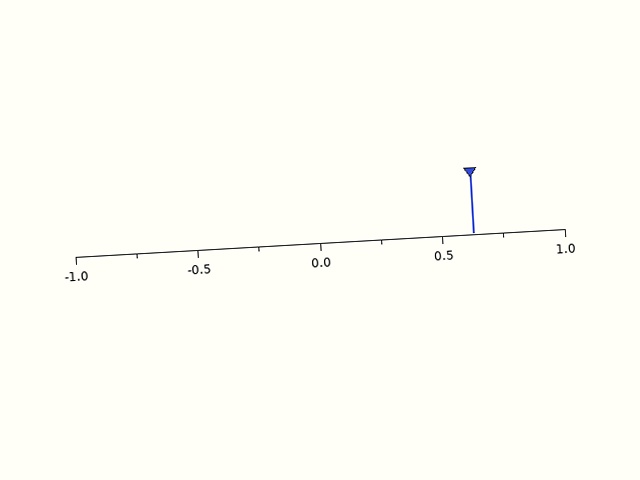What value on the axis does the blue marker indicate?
The marker indicates approximately 0.62.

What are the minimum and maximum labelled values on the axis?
The axis runs from -1.0 to 1.0.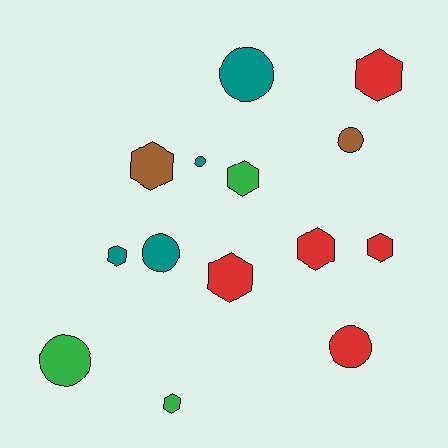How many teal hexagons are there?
There is 1 teal hexagon.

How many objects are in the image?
There are 14 objects.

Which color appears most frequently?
Red, with 5 objects.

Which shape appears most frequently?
Hexagon, with 8 objects.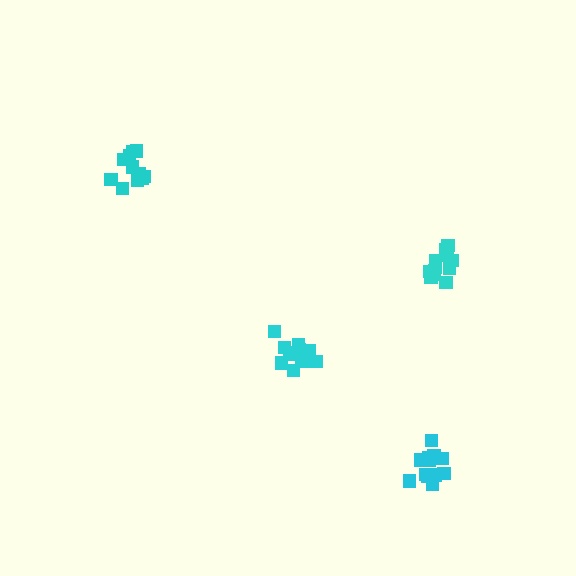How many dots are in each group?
Group 1: 12 dots, Group 2: 12 dots, Group 3: 12 dots, Group 4: 13 dots (49 total).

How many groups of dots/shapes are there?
There are 4 groups.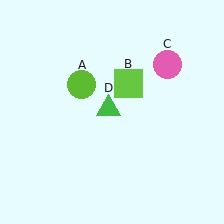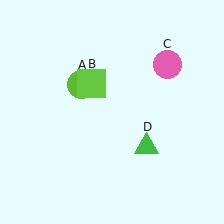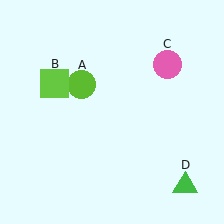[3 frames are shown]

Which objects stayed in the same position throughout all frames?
Lime circle (object A) and pink circle (object C) remained stationary.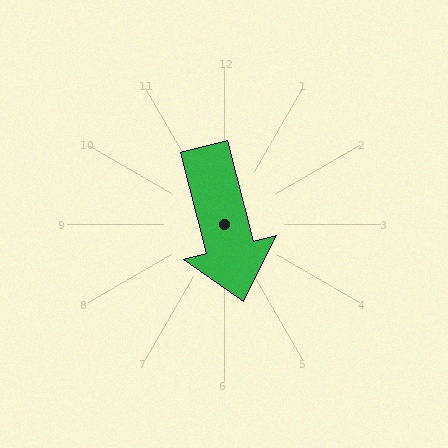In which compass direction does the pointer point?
South.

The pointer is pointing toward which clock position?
Roughly 6 o'clock.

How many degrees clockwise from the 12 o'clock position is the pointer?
Approximately 166 degrees.